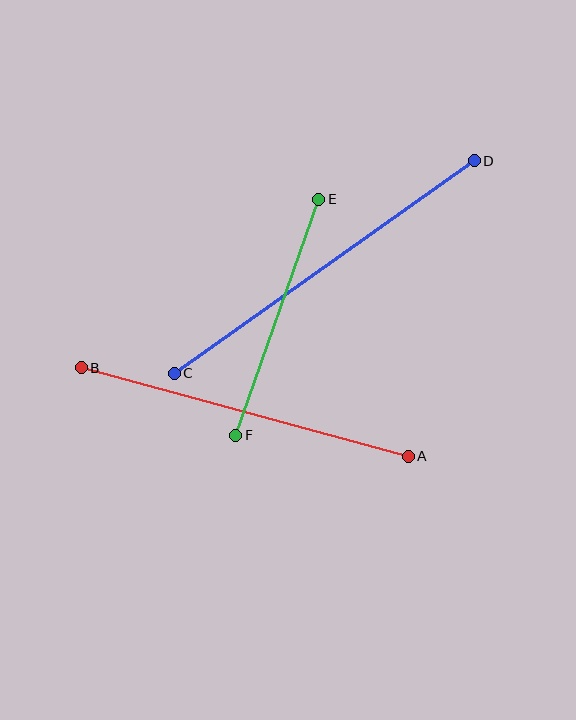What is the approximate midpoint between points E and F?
The midpoint is at approximately (277, 317) pixels.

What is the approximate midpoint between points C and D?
The midpoint is at approximately (324, 267) pixels.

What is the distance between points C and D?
The distance is approximately 368 pixels.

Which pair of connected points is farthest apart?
Points C and D are farthest apart.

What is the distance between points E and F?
The distance is approximately 250 pixels.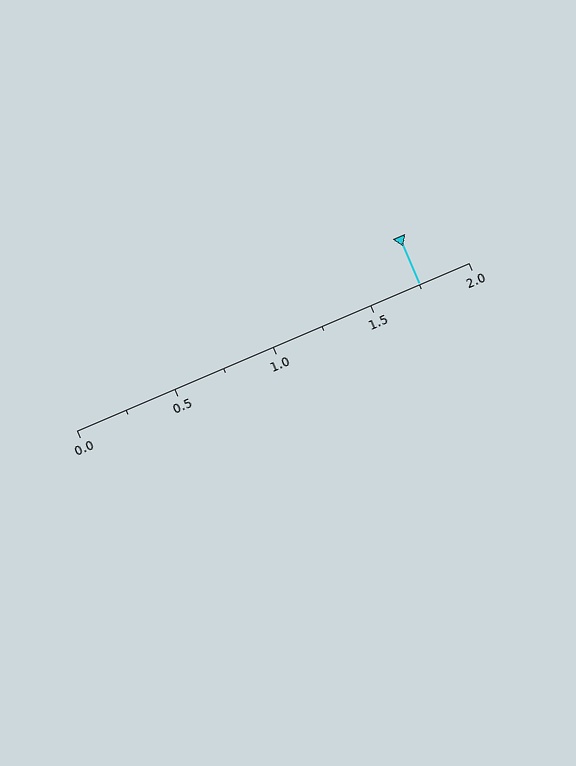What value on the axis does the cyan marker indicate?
The marker indicates approximately 1.75.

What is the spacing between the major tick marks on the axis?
The major ticks are spaced 0.5 apart.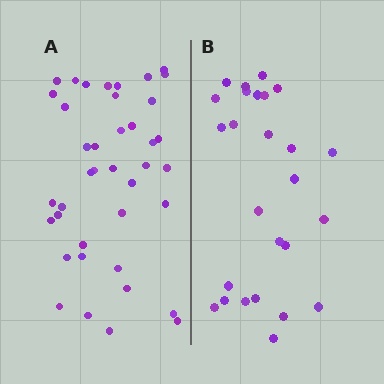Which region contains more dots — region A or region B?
Region A (the left region) has more dots.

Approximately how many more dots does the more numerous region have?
Region A has approximately 15 more dots than region B.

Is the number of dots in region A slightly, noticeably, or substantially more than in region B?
Region A has substantially more. The ratio is roughly 1.5 to 1.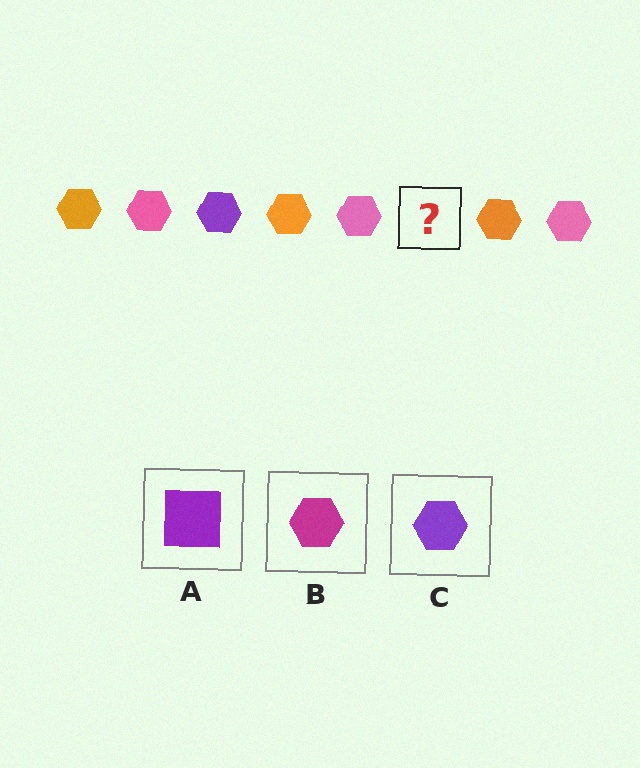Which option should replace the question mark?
Option C.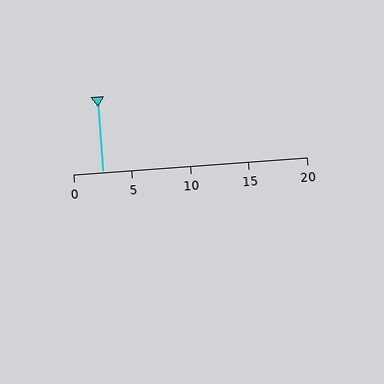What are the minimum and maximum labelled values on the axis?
The axis runs from 0 to 20.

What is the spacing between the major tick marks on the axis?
The major ticks are spaced 5 apart.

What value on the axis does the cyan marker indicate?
The marker indicates approximately 2.5.